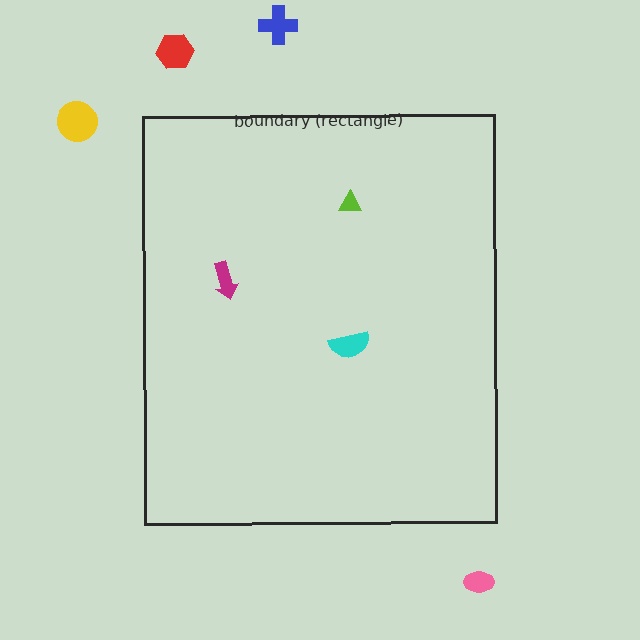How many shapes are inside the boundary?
3 inside, 4 outside.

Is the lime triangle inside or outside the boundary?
Inside.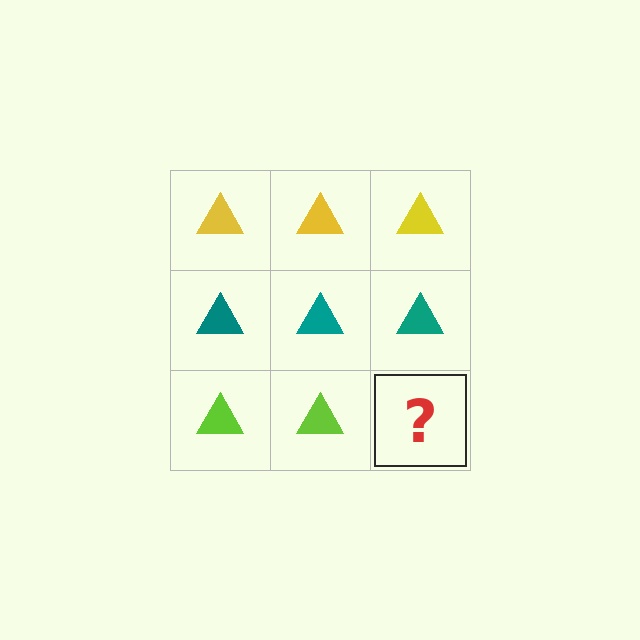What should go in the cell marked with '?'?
The missing cell should contain a lime triangle.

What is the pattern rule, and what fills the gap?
The rule is that each row has a consistent color. The gap should be filled with a lime triangle.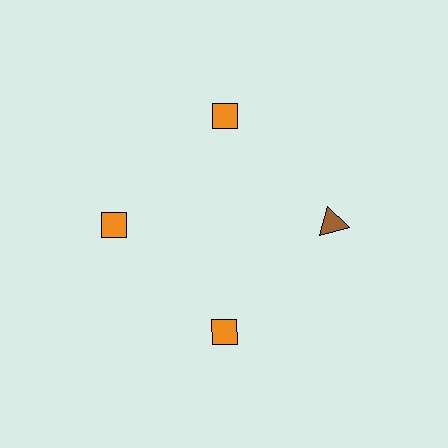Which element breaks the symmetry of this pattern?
The brown triangle at roughly the 3 o'clock position breaks the symmetry. All other shapes are orange diamonds.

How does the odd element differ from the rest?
It differs in both color (brown instead of orange) and shape (triangle instead of diamond).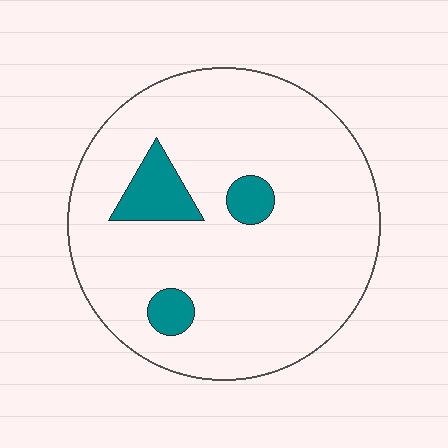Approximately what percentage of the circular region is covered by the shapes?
Approximately 10%.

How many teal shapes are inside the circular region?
3.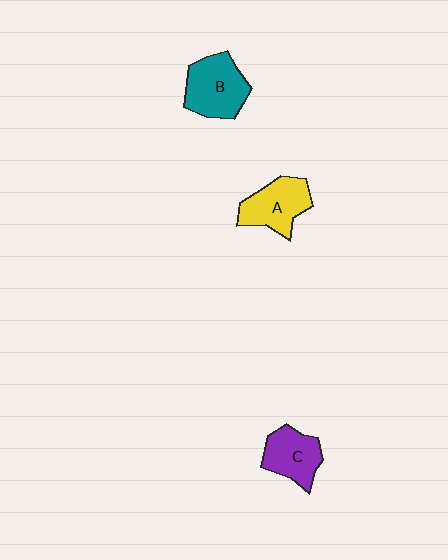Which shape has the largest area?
Shape B (teal).